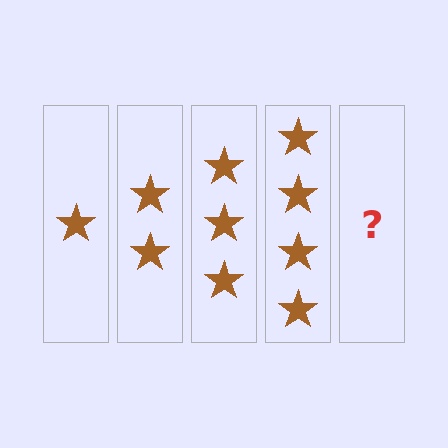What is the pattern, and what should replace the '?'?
The pattern is that each step adds one more star. The '?' should be 5 stars.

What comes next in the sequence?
The next element should be 5 stars.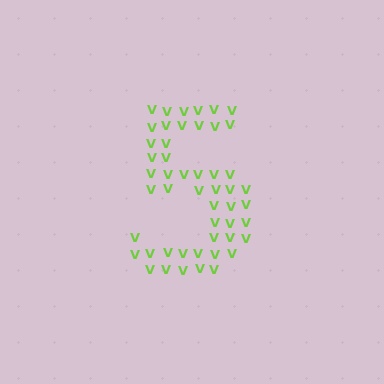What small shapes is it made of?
It is made of small letter V's.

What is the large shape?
The large shape is the digit 5.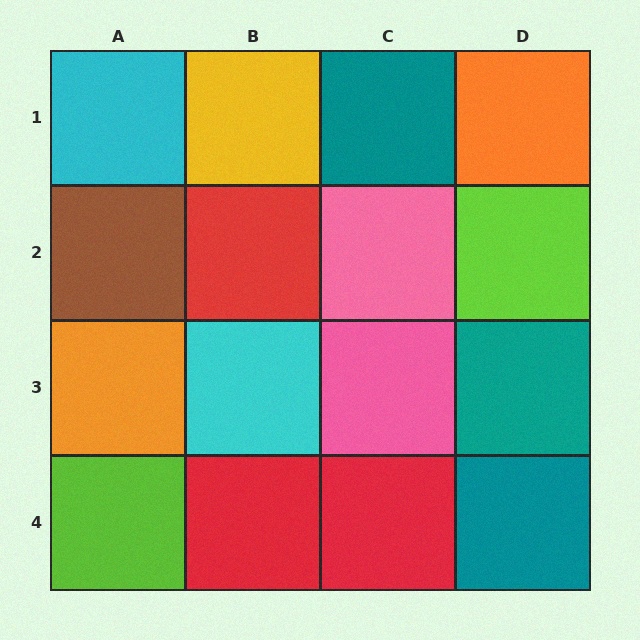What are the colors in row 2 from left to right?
Brown, red, pink, lime.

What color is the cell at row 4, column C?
Red.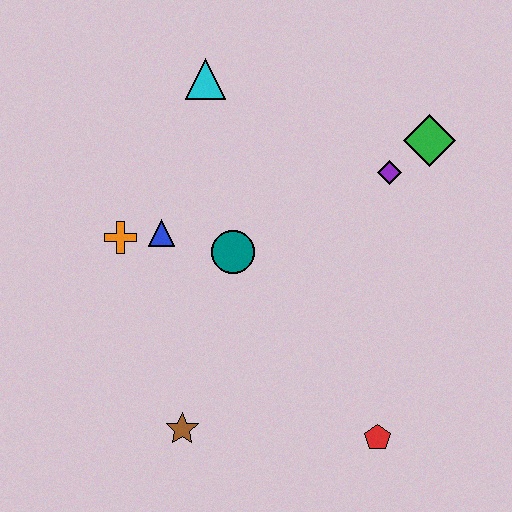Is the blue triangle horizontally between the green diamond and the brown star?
No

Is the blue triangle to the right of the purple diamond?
No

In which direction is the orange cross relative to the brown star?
The orange cross is above the brown star.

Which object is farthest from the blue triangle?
The red pentagon is farthest from the blue triangle.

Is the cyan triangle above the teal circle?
Yes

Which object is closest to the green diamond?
The purple diamond is closest to the green diamond.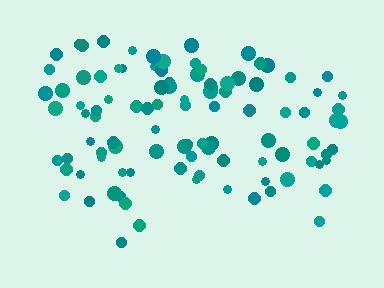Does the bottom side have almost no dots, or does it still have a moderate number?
Still a moderate number, just noticeably fewer than the top.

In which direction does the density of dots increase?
From bottom to top, with the top side densest.